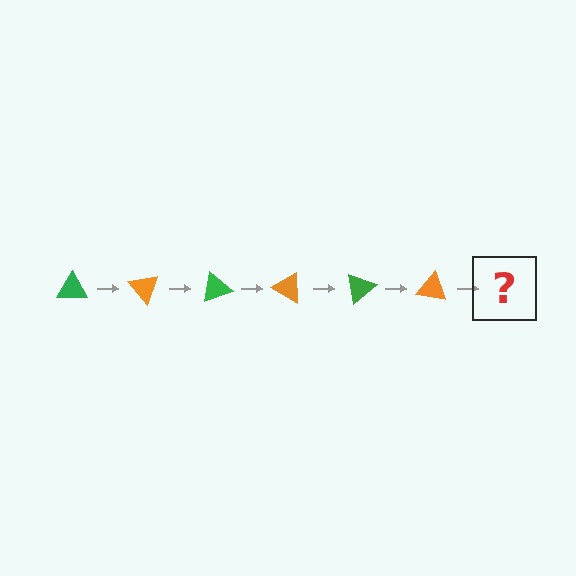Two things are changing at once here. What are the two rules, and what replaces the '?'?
The two rules are that it rotates 50 degrees each step and the color cycles through green and orange. The '?' should be a green triangle, rotated 300 degrees from the start.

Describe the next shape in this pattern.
It should be a green triangle, rotated 300 degrees from the start.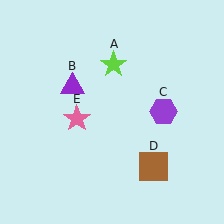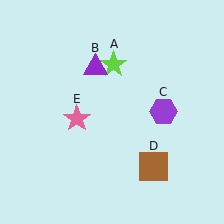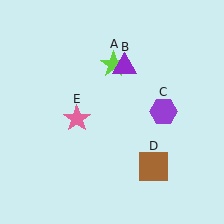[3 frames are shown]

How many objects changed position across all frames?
1 object changed position: purple triangle (object B).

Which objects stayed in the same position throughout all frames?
Lime star (object A) and purple hexagon (object C) and brown square (object D) and pink star (object E) remained stationary.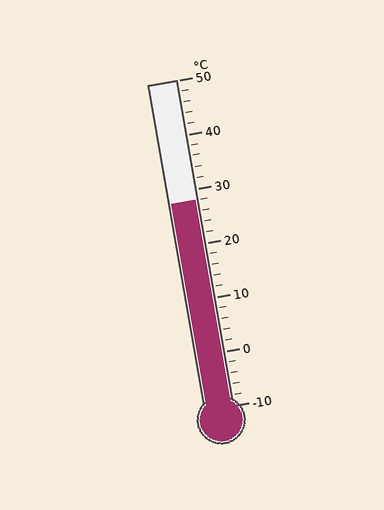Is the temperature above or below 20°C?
The temperature is above 20°C.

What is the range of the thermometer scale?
The thermometer scale ranges from -10°C to 50°C.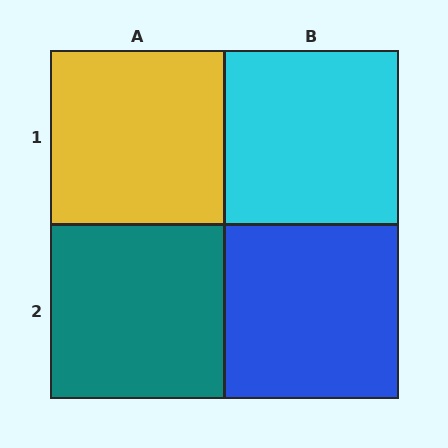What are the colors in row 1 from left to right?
Yellow, cyan.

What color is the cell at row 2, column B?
Blue.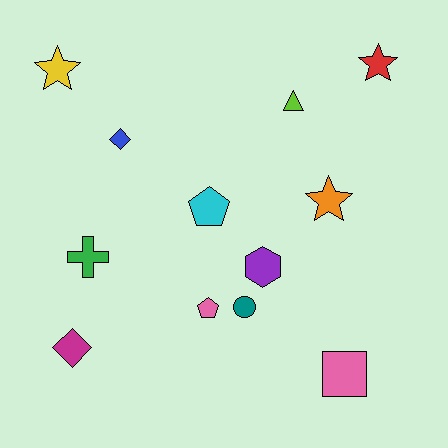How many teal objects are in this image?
There is 1 teal object.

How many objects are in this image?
There are 12 objects.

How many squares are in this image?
There is 1 square.